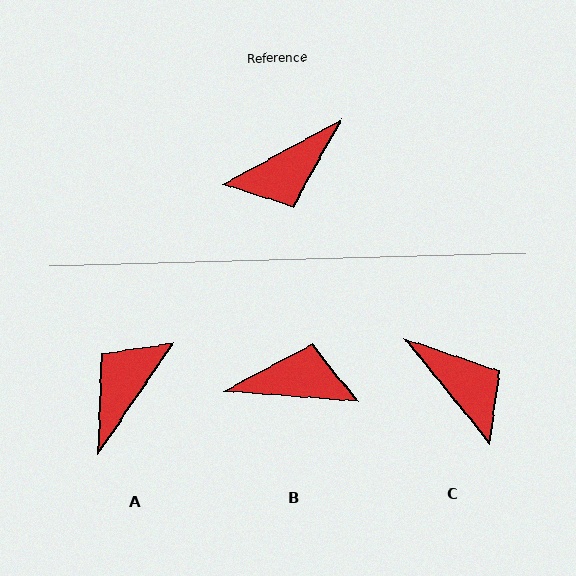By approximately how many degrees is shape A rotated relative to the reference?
Approximately 153 degrees clockwise.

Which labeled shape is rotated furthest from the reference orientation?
A, about 153 degrees away.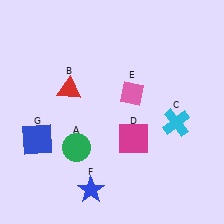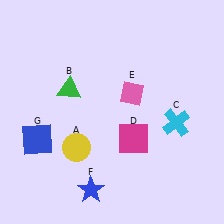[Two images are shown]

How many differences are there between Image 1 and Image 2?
There are 2 differences between the two images.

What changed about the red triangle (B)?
In Image 1, B is red. In Image 2, it changed to green.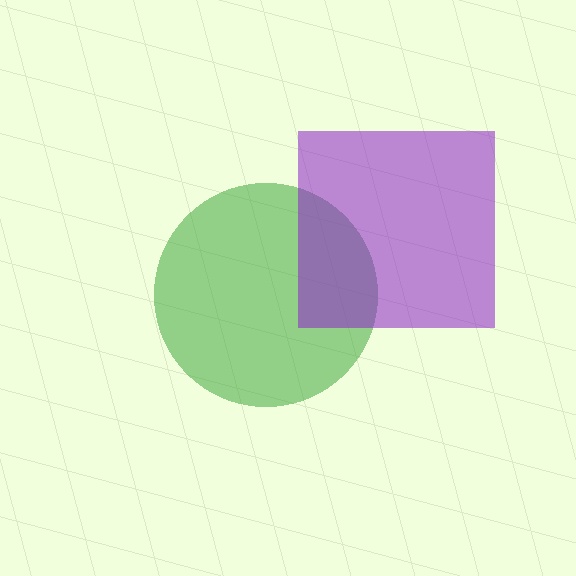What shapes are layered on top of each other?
The layered shapes are: a green circle, a purple square.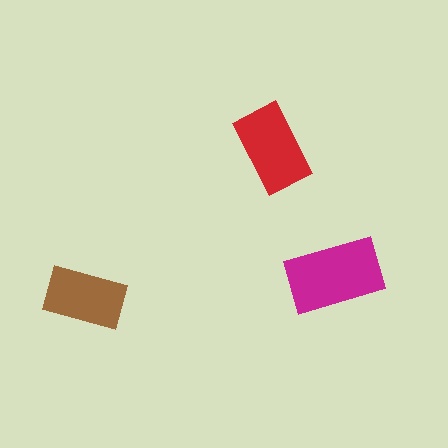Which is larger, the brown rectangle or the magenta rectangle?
The magenta one.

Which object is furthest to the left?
The brown rectangle is leftmost.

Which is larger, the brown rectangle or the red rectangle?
The red one.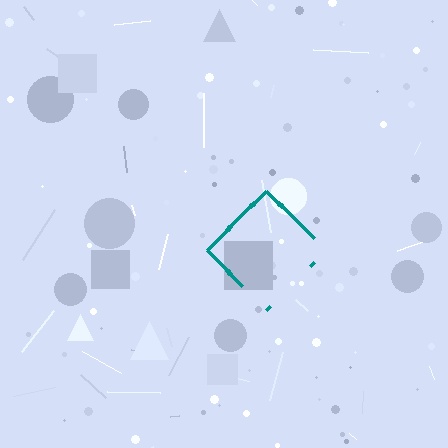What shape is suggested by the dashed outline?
The dashed outline suggests a diamond.